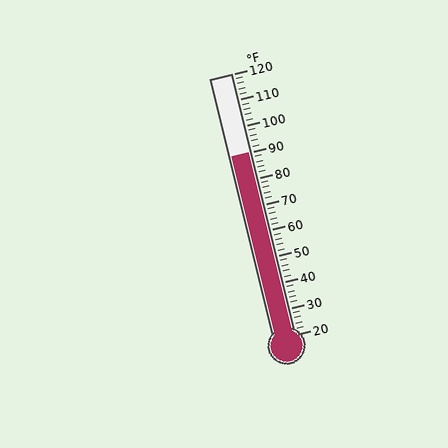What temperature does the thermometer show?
The thermometer shows approximately 90°F.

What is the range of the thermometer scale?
The thermometer scale ranges from 20°F to 120°F.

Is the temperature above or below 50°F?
The temperature is above 50°F.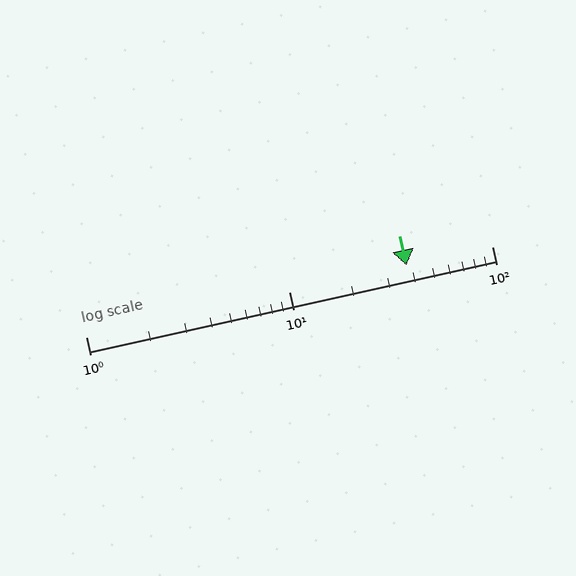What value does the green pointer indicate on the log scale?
The pointer indicates approximately 38.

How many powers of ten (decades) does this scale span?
The scale spans 2 decades, from 1 to 100.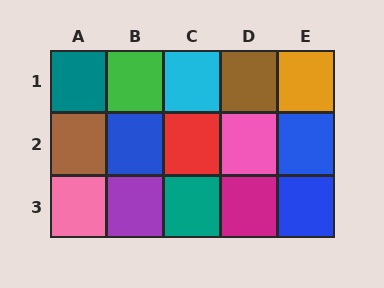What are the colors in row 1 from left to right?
Teal, green, cyan, brown, orange.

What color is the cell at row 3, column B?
Purple.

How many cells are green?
1 cell is green.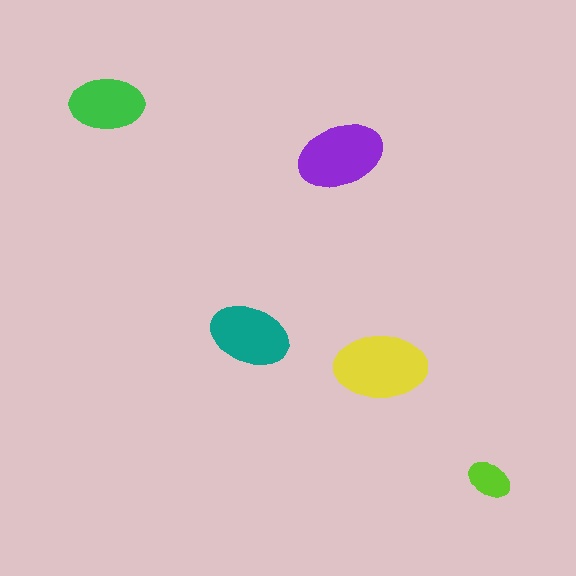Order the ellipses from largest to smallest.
the yellow one, the purple one, the teal one, the green one, the lime one.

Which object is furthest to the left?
The green ellipse is leftmost.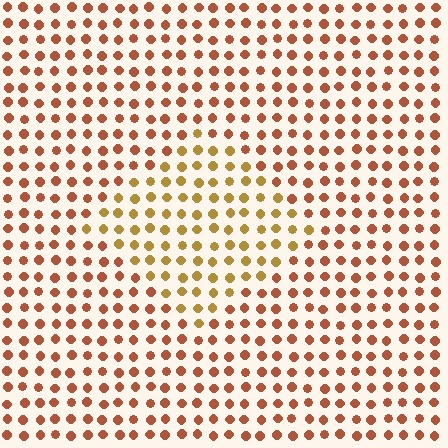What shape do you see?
I see a diamond.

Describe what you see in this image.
The image is filled with small brown elements in a uniform arrangement. A diamond-shaped region is visible where the elements are tinted to a slightly different hue, forming a subtle color boundary.